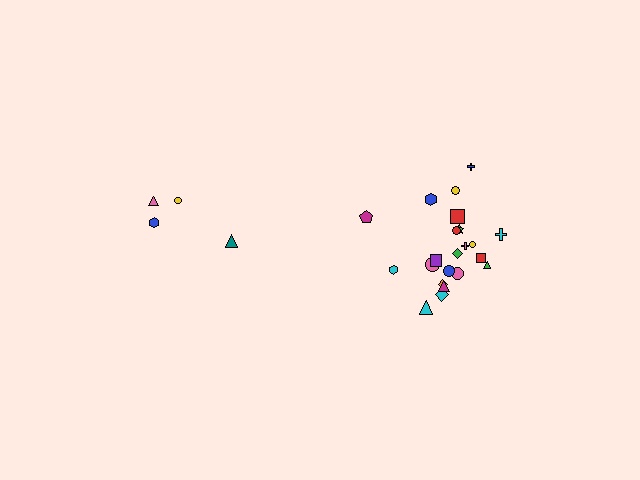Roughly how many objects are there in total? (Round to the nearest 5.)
Roughly 25 objects in total.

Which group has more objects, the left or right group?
The right group.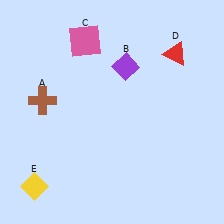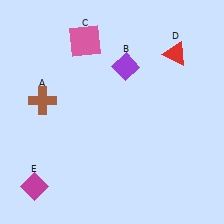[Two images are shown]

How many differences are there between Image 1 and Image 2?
There is 1 difference between the two images.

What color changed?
The diamond (E) changed from yellow in Image 1 to magenta in Image 2.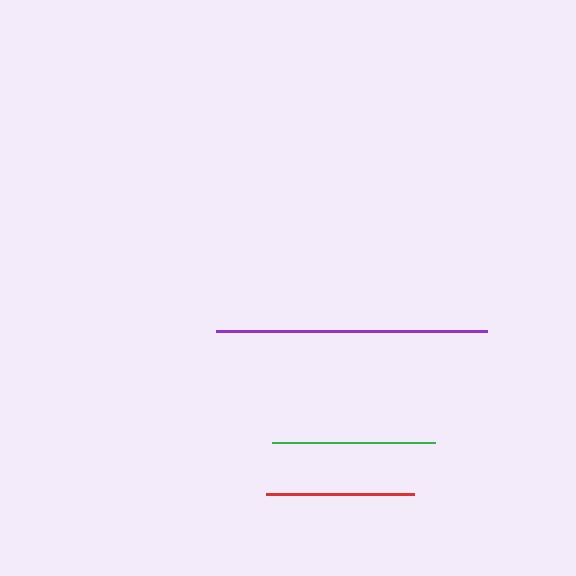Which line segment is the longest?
The purple line is the longest at approximately 272 pixels.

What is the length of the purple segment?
The purple segment is approximately 272 pixels long.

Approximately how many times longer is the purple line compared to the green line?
The purple line is approximately 1.7 times the length of the green line.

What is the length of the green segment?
The green segment is approximately 163 pixels long.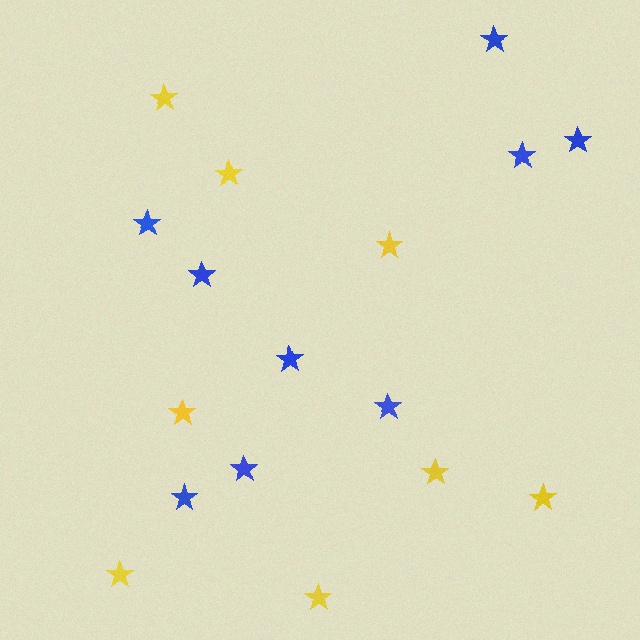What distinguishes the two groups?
There are 2 groups: one group of blue stars (9) and one group of yellow stars (8).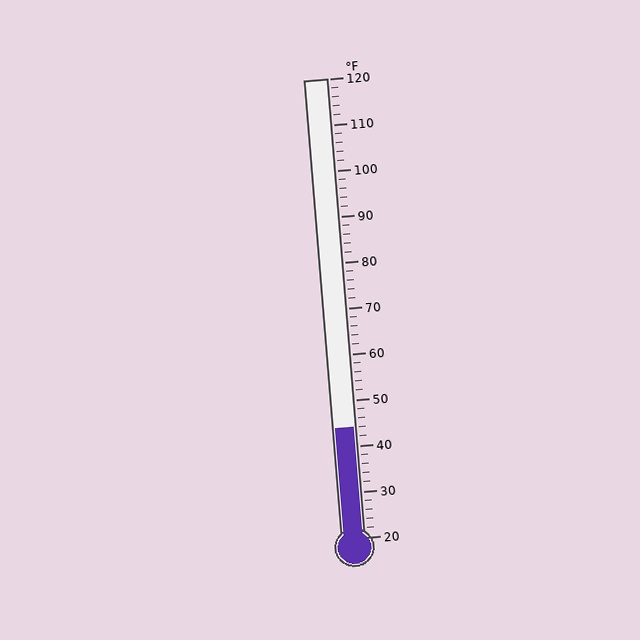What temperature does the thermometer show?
The thermometer shows approximately 44°F.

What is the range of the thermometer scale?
The thermometer scale ranges from 20°F to 120°F.